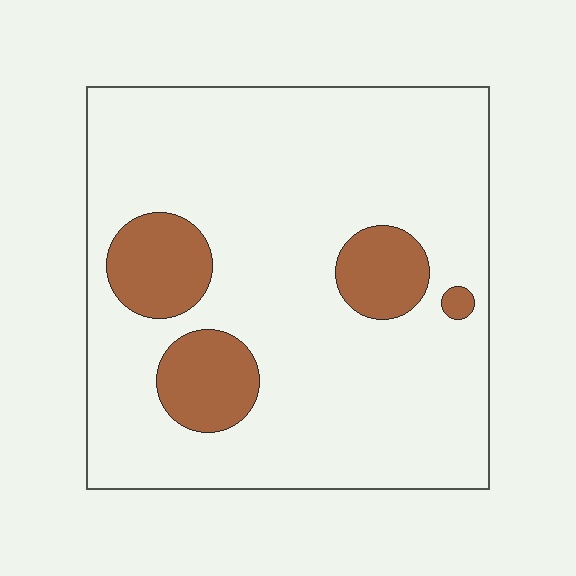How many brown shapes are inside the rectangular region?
4.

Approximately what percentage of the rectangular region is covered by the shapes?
Approximately 15%.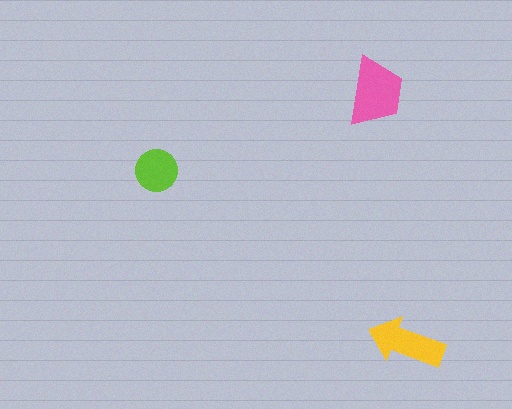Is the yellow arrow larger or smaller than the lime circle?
Larger.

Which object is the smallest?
The lime circle.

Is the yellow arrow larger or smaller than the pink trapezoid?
Smaller.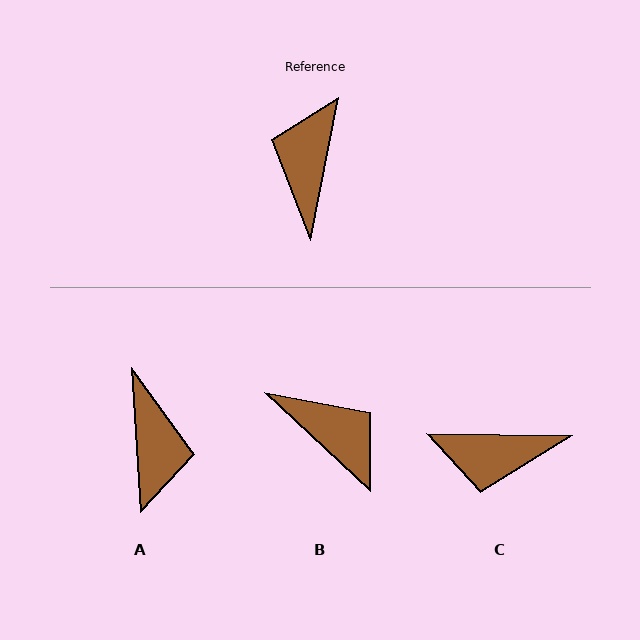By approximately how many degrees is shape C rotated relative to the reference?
Approximately 100 degrees counter-clockwise.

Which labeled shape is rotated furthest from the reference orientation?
A, about 165 degrees away.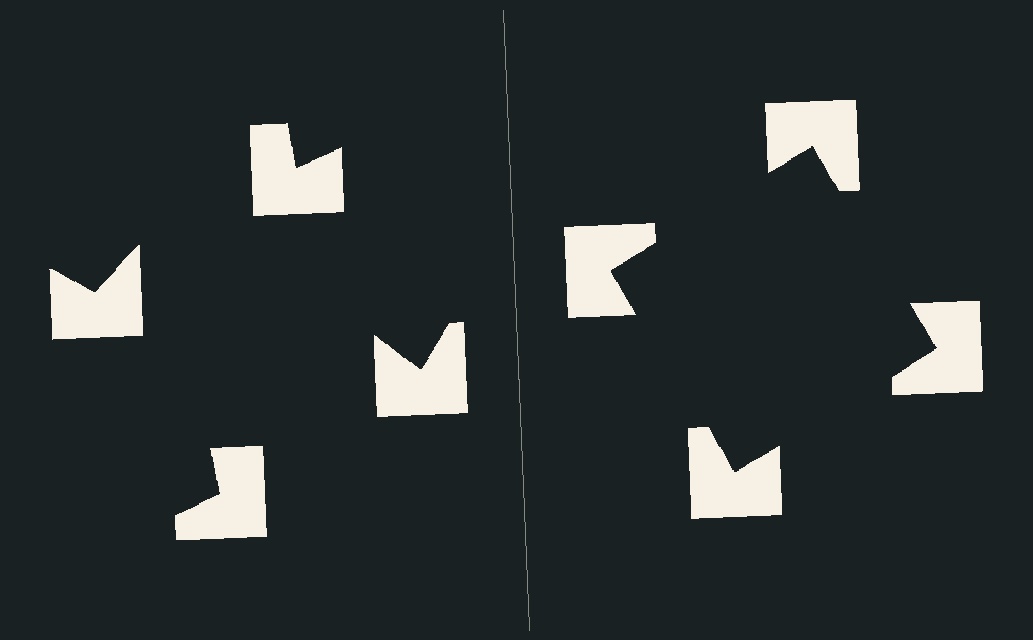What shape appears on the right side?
An illusory square.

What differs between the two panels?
The notched squares are positioned identically on both sides; only the wedge orientations differ. On the right they align to a square; on the left they are misaligned.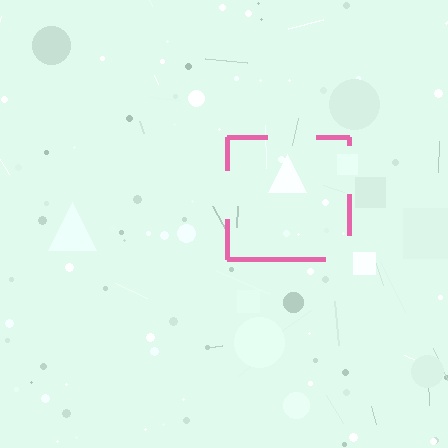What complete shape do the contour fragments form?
The contour fragments form a square.